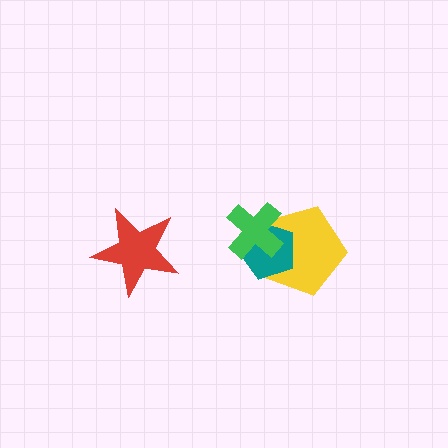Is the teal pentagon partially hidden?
Yes, it is partially covered by another shape.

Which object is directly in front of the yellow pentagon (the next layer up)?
The teal pentagon is directly in front of the yellow pentagon.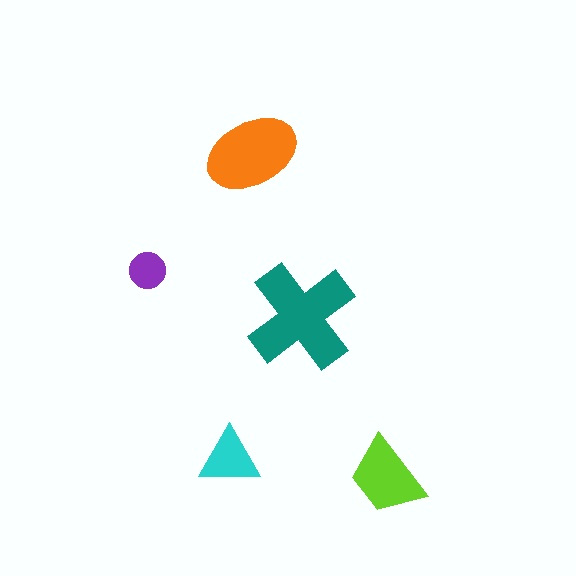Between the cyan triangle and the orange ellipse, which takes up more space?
The orange ellipse.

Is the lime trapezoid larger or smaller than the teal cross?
Smaller.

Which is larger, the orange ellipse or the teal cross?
The teal cross.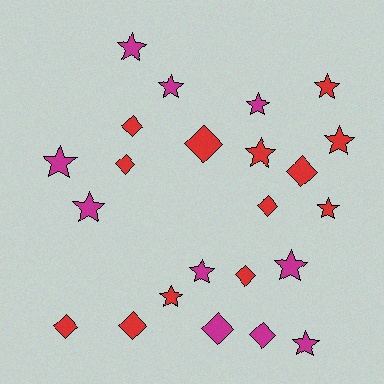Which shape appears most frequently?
Star, with 13 objects.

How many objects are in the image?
There are 23 objects.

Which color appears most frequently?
Red, with 13 objects.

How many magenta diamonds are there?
There are 2 magenta diamonds.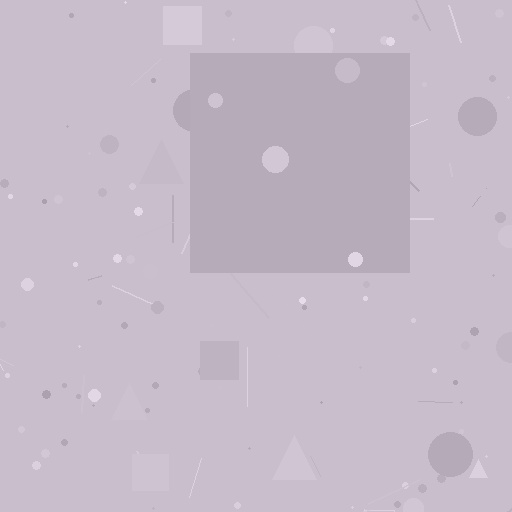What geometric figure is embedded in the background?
A square is embedded in the background.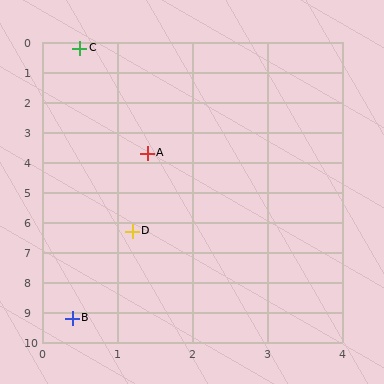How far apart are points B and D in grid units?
Points B and D are about 3.0 grid units apart.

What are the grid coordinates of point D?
Point D is at approximately (1.2, 6.3).